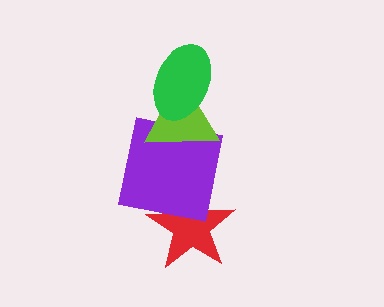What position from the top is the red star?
The red star is 4th from the top.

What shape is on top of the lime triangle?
The green ellipse is on top of the lime triangle.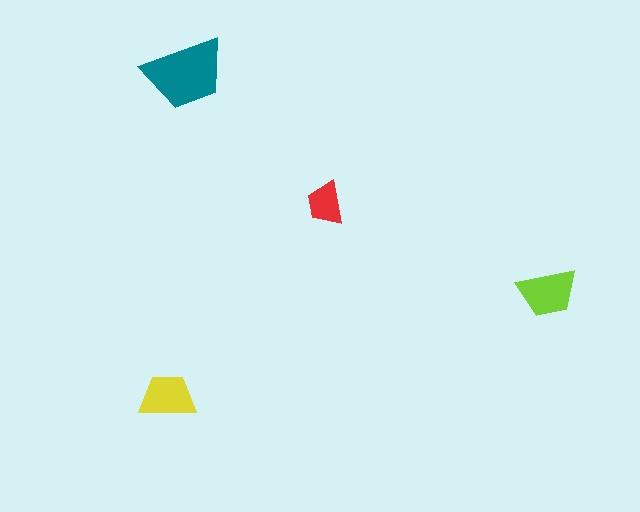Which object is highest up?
The teal trapezoid is topmost.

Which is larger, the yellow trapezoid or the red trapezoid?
The yellow one.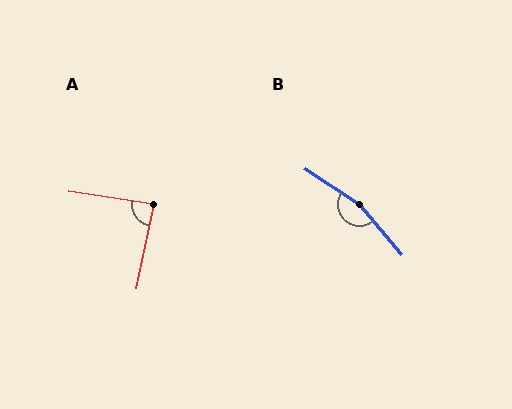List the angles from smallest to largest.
A (87°), B (164°).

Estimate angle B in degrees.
Approximately 164 degrees.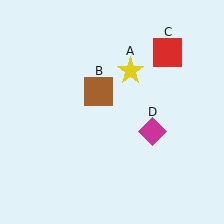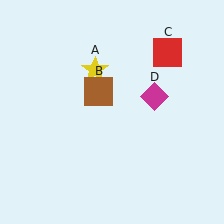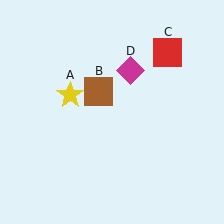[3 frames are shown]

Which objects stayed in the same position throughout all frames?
Brown square (object B) and red square (object C) remained stationary.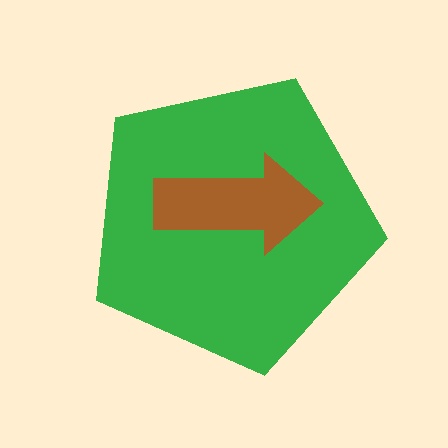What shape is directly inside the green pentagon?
The brown arrow.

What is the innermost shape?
The brown arrow.